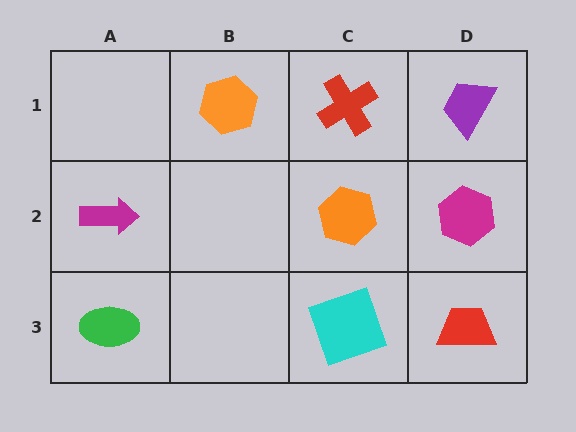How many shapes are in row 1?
3 shapes.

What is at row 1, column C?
A red cross.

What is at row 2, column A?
A magenta arrow.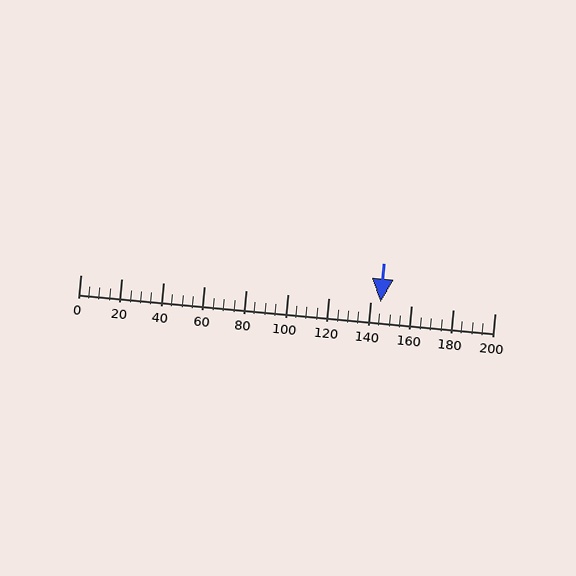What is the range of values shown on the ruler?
The ruler shows values from 0 to 200.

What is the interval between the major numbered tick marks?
The major tick marks are spaced 20 units apart.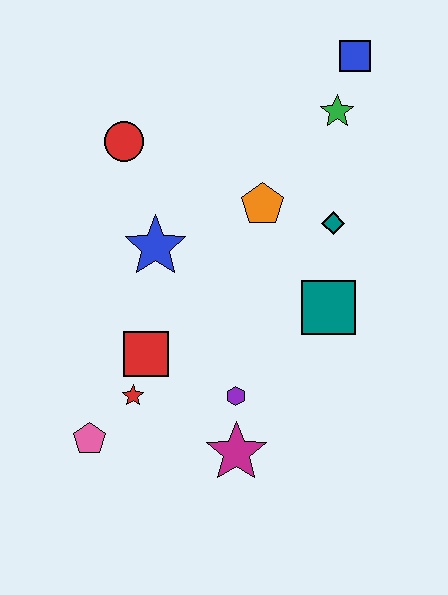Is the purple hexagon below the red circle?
Yes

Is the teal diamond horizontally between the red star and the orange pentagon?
No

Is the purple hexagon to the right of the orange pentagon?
No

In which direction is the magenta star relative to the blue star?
The magenta star is below the blue star.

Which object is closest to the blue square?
The green star is closest to the blue square.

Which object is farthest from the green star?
The pink pentagon is farthest from the green star.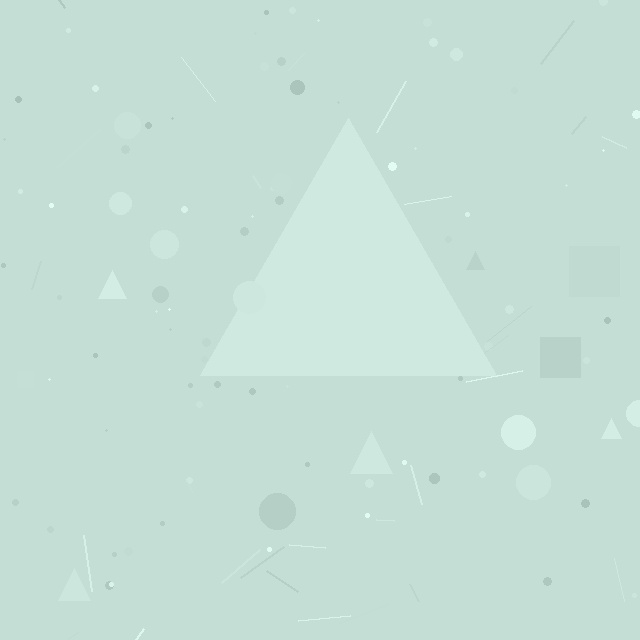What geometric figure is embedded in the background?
A triangle is embedded in the background.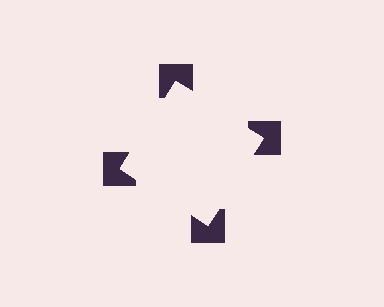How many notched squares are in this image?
There are 4 — one at each vertex of the illusory square.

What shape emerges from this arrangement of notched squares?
An illusory square — its edges are inferred from the aligned wedge cuts in the notched squares, not physically drawn.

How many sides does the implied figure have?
4 sides.